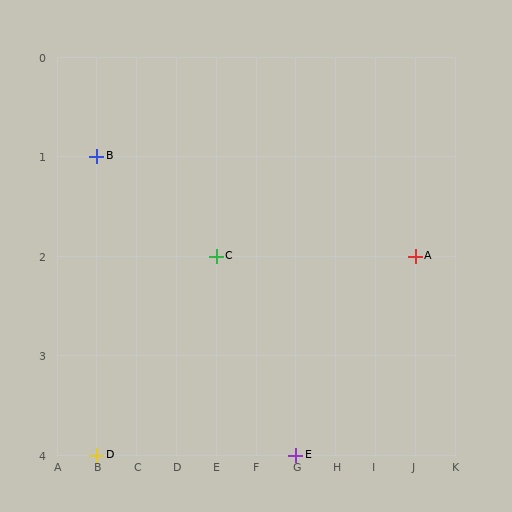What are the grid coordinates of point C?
Point C is at grid coordinates (E, 2).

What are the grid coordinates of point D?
Point D is at grid coordinates (B, 4).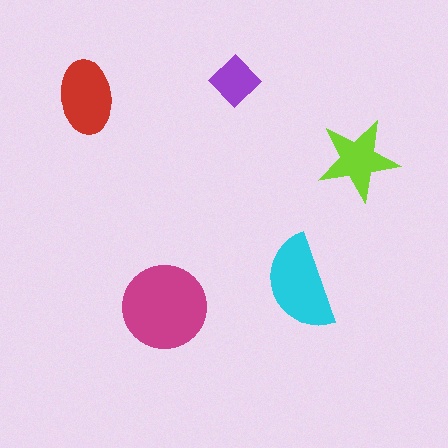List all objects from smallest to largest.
The purple diamond, the lime star, the red ellipse, the cyan semicircle, the magenta circle.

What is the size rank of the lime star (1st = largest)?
4th.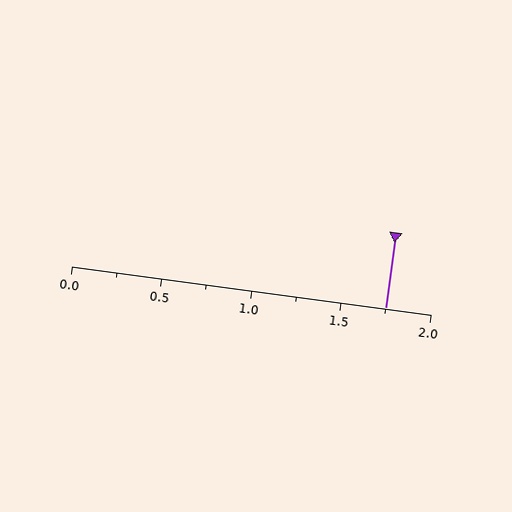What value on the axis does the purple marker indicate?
The marker indicates approximately 1.75.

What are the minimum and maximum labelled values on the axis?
The axis runs from 0.0 to 2.0.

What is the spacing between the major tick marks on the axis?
The major ticks are spaced 0.5 apart.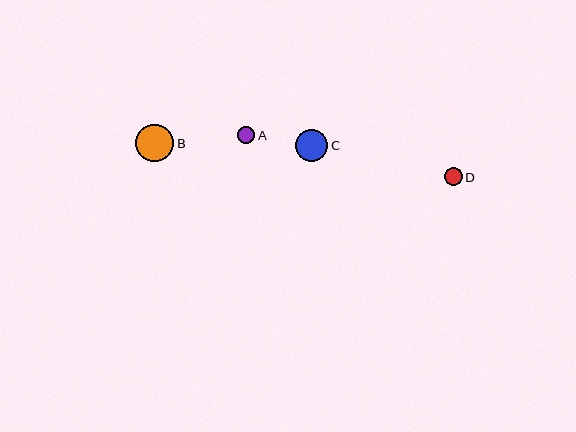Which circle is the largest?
Circle B is the largest with a size of approximately 38 pixels.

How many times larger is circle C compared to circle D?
Circle C is approximately 1.8 times the size of circle D.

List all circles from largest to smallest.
From largest to smallest: B, C, D, A.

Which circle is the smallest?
Circle A is the smallest with a size of approximately 17 pixels.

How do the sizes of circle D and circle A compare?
Circle D and circle A are approximately the same size.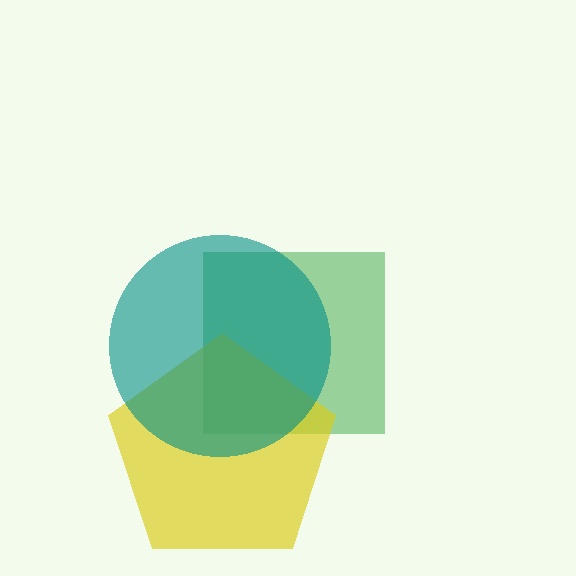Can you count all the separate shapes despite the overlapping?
Yes, there are 3 separate shapes.